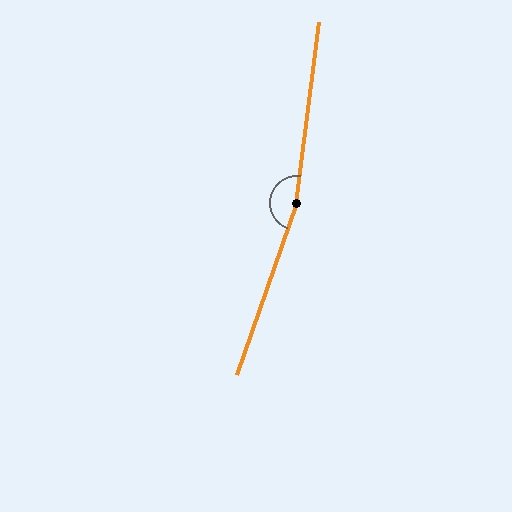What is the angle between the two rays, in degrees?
Approximately 168 degrees.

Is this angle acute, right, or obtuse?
It is obtuse.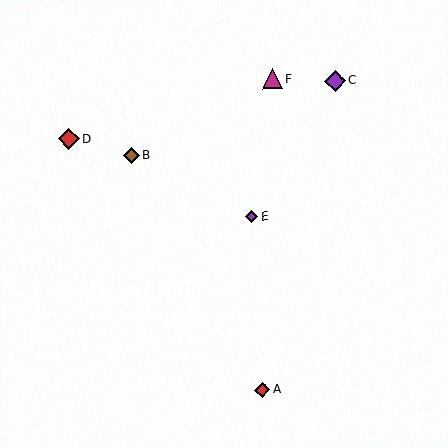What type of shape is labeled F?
Shape F is a magenta triangle.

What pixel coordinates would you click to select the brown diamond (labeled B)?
Click at (132, 155) to select the brown diamond B.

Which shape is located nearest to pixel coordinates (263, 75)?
The magenta triangle (labeled F) at (272, 79) is nearest to that location.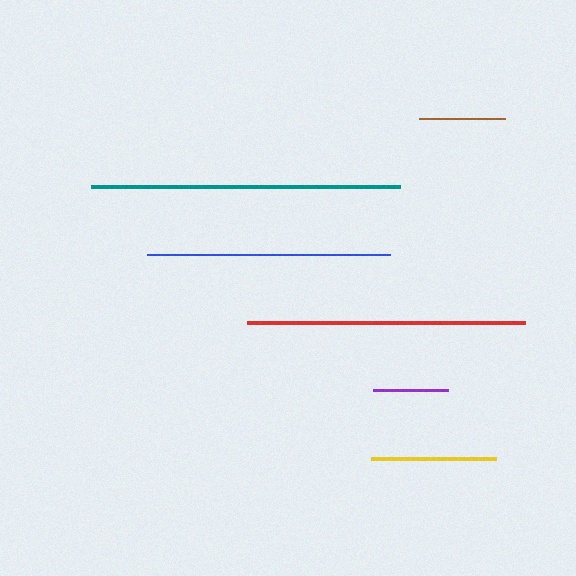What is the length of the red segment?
The red segment is approximately 278 pixels long.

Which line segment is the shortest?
The purple line is the shortest at approximately 75 pixels.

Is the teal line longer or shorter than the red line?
The teal line is longer than the red line.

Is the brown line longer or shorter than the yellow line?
The yellow line is longer than the brown line.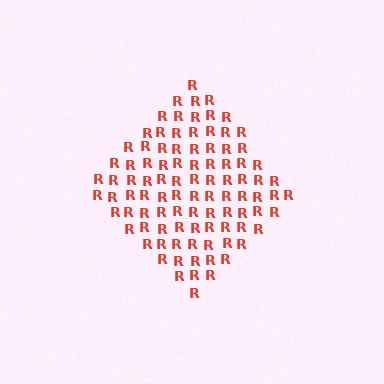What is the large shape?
The large shape is a diamond.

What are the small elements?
The small elements are letter R's.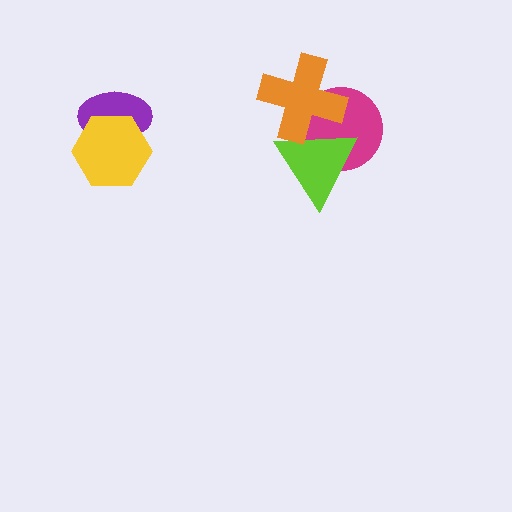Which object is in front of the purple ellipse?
The yellow hexagon is in front of the purple ellipse.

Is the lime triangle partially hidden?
Yes, it is partially covered by another shape.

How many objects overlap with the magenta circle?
2 objects overlap with the magenta circle.